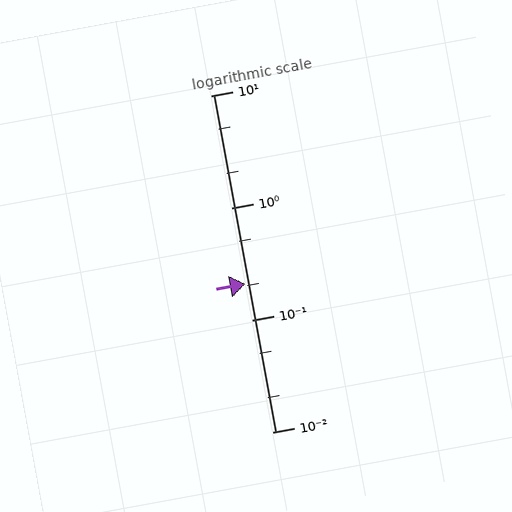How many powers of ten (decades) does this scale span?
The scale spans 3 decades, from 0.01 to 10.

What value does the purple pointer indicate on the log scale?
The pointer indicates approximately 0.21.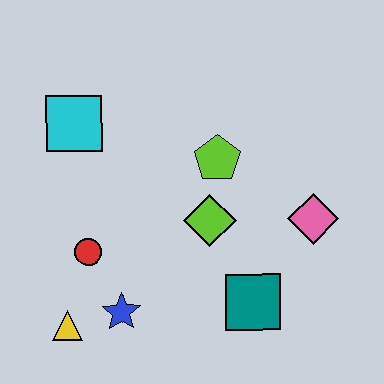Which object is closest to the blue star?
The yellow triangle is closest to the blue star.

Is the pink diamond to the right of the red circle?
Yes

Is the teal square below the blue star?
No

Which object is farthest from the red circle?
The pink diamond is farthest from the red circle.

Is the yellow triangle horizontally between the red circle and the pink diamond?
No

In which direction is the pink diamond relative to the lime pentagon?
The pink diamond is to the right of the lime pentagon.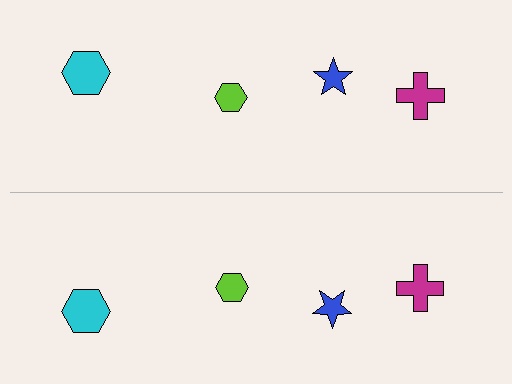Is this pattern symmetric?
Yes, this pattern has bilateral (reflection) symmetry.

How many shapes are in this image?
There are 8 shapes in this image.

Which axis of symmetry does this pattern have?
The pattern has a horizontal axis of symmetry running through the center of the image.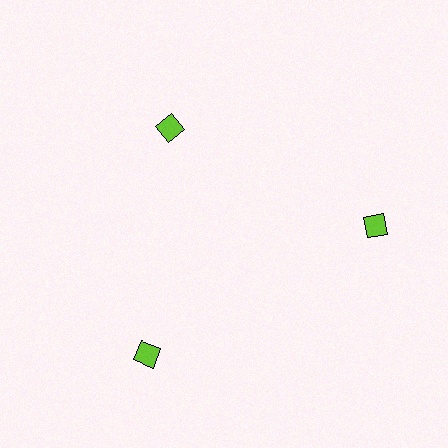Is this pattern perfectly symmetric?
No. The 3 lime squares are arranged in a ring, but one element near the 11 o'clock position is pulled inward toward the center, breaking the 3-fold rotational symmetry.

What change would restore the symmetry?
The symmetry would be restored by moving it outward, back onto the ring so that all 3 squares sit at equal angles and equal distance from the center.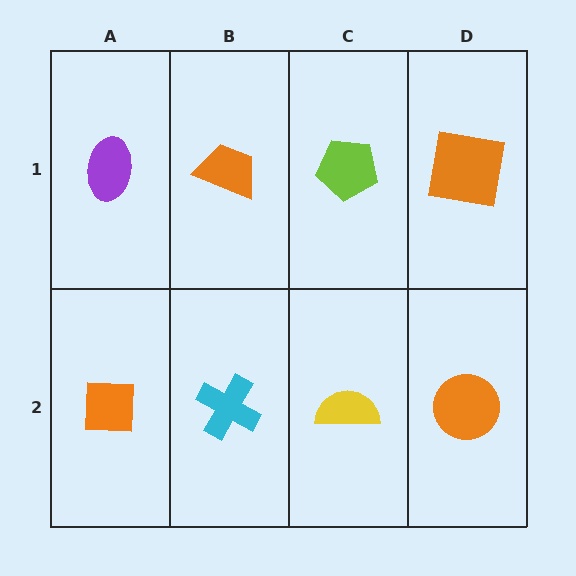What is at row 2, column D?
An orange circle.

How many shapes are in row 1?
4 shapes.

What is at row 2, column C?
A yellow semicircle.